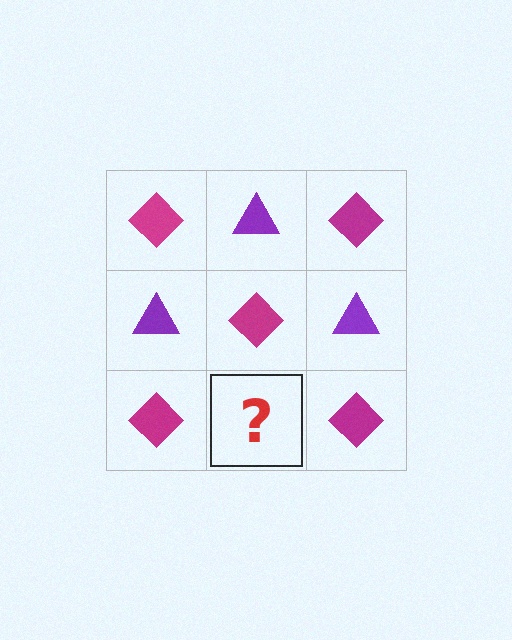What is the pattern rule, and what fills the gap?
The rule is that it alternates magenta diamond and purple triangle in a checkerboard pattern. The gap should be filled with a purple triangle.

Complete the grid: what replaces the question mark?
The question mark should be replaced with a purple triangle.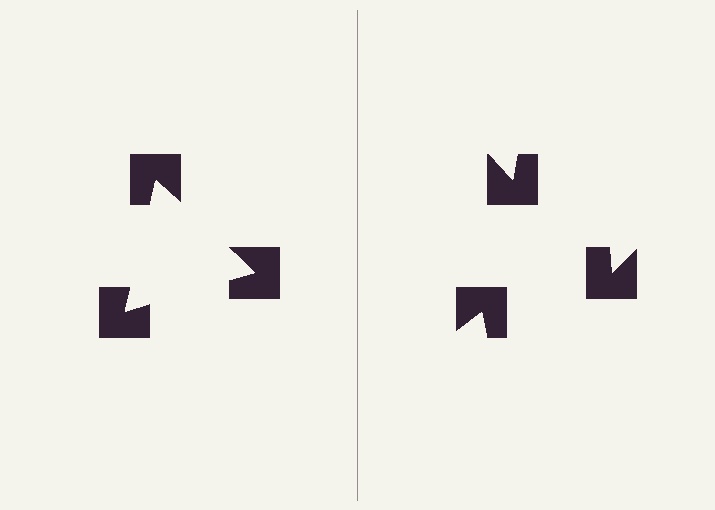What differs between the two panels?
The notched squares are positioned identically on both sides; only the wedge orientations differ. On the left they align to a triangle; on the right they are misaligned.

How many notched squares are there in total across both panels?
6 — 3 on each side.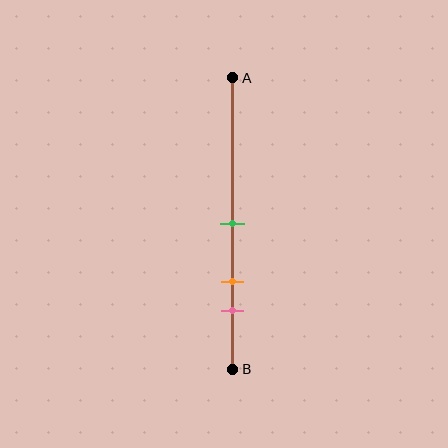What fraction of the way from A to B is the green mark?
The green mark is approximately 50% (0.5) of the way from A to B.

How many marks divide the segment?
There are 3 marks dividing the segment.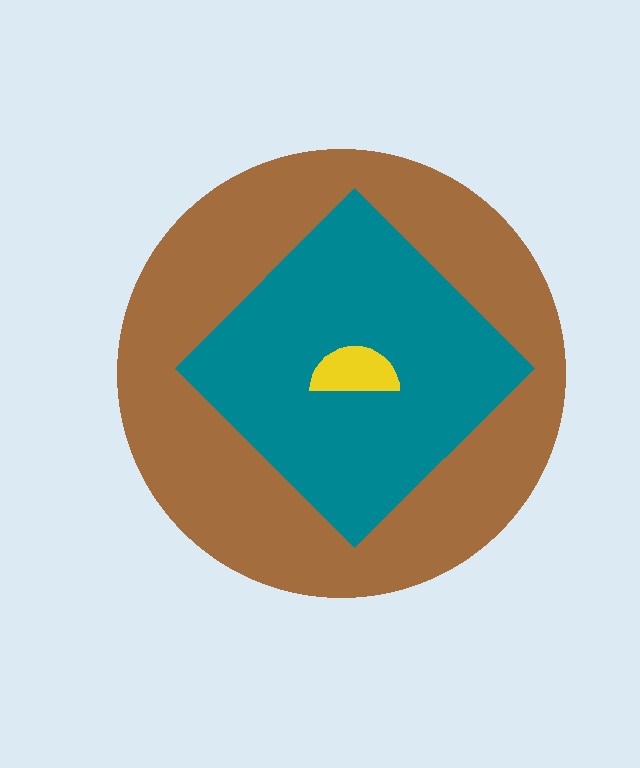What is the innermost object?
The yellow semicircle.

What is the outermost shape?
The brown circle.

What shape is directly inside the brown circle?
The teal diamond.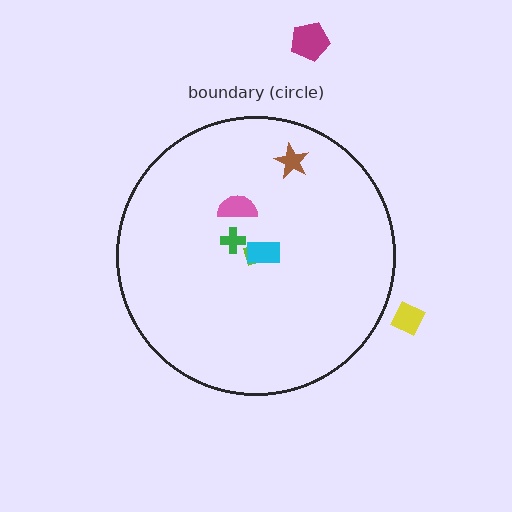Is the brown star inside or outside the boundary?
Inside.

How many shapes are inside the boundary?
5 inside, 2 outside.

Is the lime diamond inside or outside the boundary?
Inside.